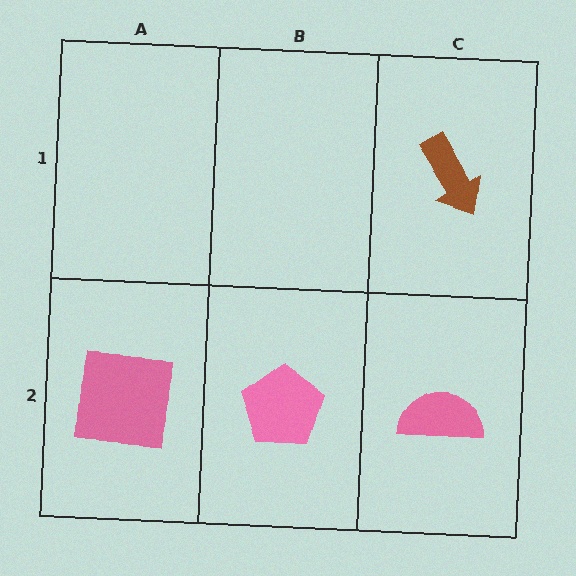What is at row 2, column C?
A pink semicircle.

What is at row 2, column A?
A pink square.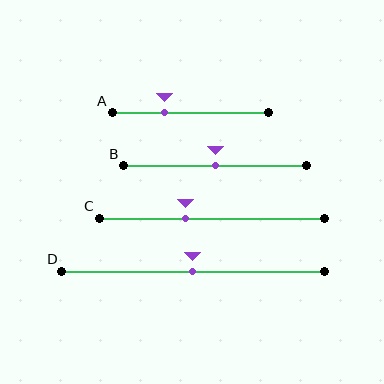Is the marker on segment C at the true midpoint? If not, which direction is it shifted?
No, the marker on segment C is shifted to the left by about 12% of the segment length.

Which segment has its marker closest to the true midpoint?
Segment B has its marker closest to the true midpoint.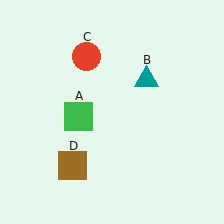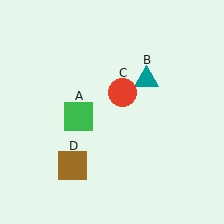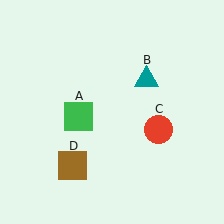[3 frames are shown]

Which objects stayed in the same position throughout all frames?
Green square (object A) and teal triangle (object B) and brown square (object D) remained stationary.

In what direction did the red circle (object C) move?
The red circle (object C) moved down and to the right.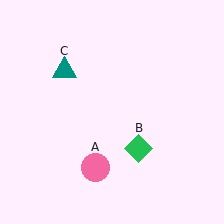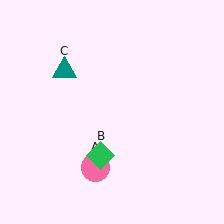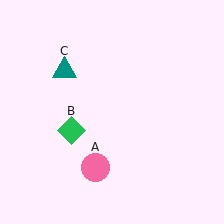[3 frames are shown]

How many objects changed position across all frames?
1 object changed position: green diamond (object B).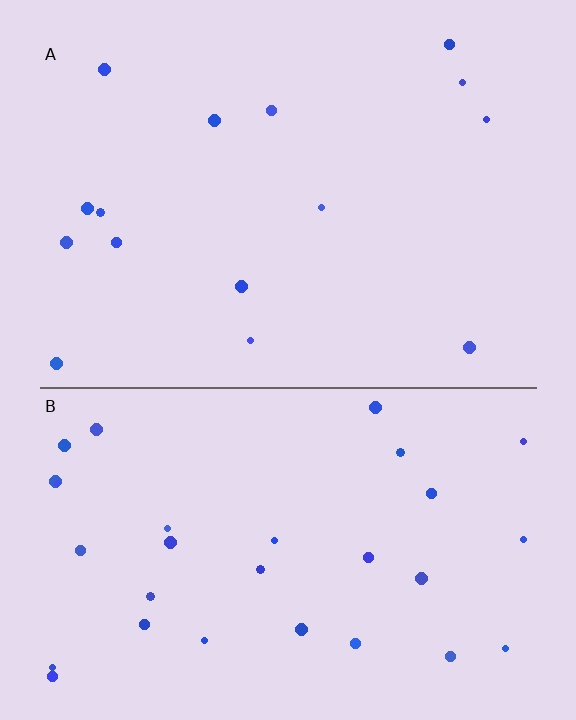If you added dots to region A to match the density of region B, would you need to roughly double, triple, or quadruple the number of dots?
Approximately double.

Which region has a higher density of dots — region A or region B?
B (the bottom).